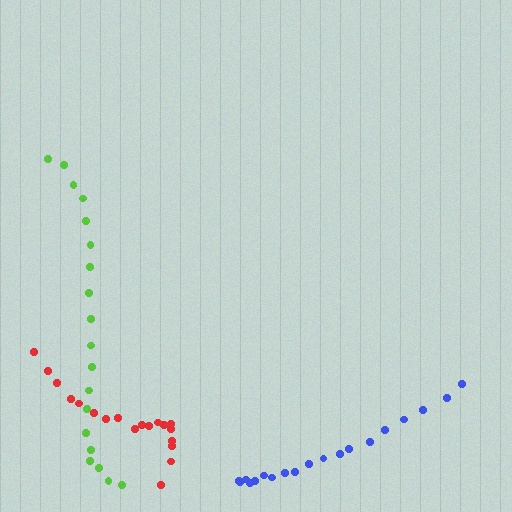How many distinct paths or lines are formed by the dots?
There are 3 distinct paths.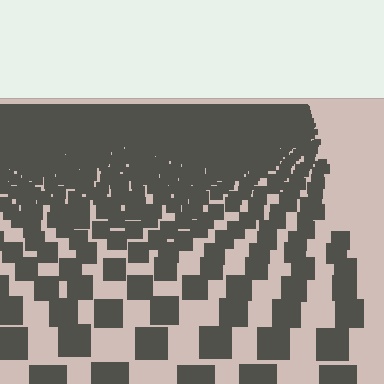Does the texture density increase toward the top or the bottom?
Density increases toward the top.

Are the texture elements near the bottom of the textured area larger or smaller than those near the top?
Larger. Near the bottom, elements are closer to the viewer and appear at a bigger on-screen size.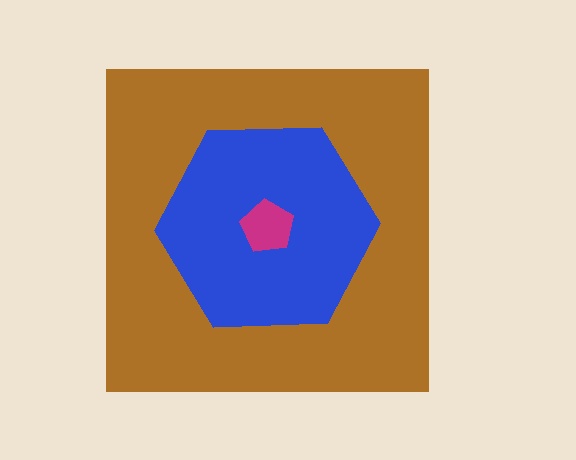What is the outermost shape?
The brown square.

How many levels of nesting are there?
3.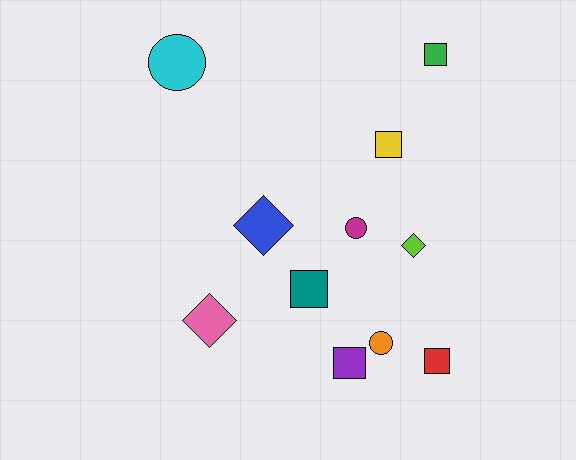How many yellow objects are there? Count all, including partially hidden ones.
There is 1 yellow object.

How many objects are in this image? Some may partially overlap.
There are 11 objects.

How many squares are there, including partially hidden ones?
There are 5 squares.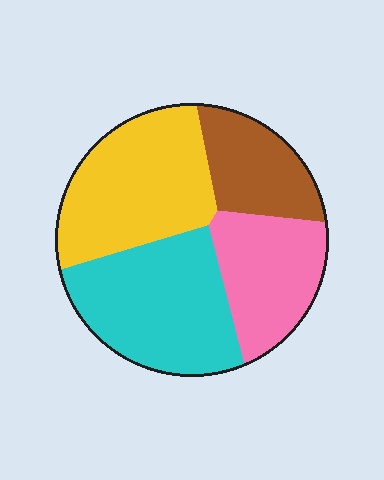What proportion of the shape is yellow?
Yellow takes up about one third (1/3) of the shape.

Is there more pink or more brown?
Pink.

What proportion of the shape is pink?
Pink covers about 20% of the shape.